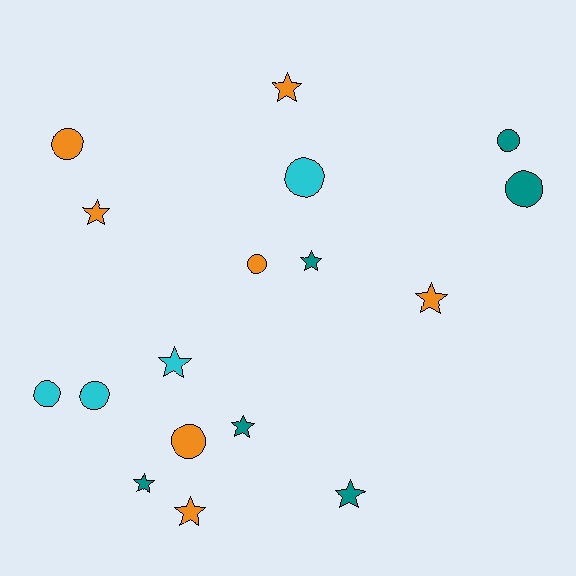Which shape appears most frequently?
Star, with 9 objects.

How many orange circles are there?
There are 3 orange circles.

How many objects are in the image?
There are 17 objects.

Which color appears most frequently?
Orange, with 7 objects.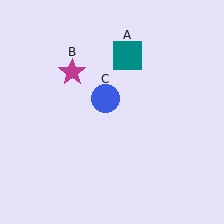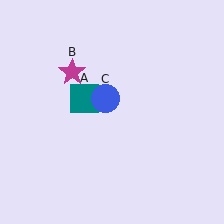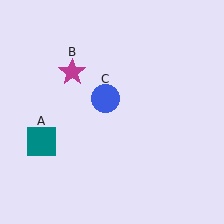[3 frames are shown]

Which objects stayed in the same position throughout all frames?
Magenta star (object B) and blue circle (object C) remained stationary.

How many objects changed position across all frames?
1 object changed position: teal square (object A).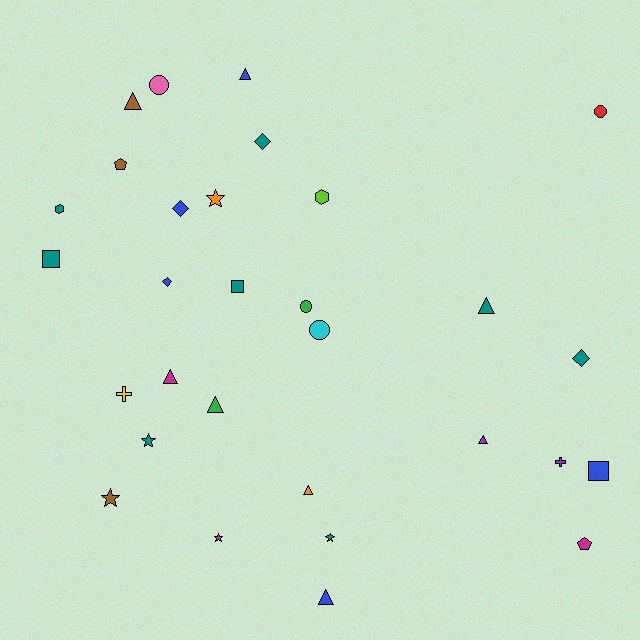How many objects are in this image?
There are 30 objects.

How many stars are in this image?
There are 5 stars.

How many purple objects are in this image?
There are 2 purple objects.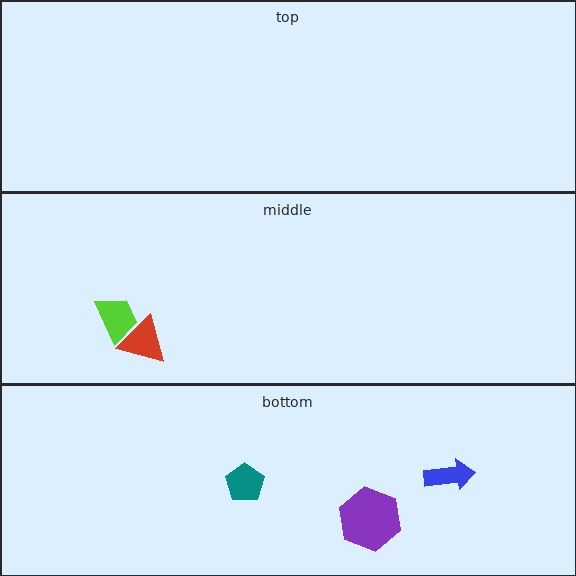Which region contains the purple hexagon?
The bottom region.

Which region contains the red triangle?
The middle region.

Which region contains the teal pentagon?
The bottom region.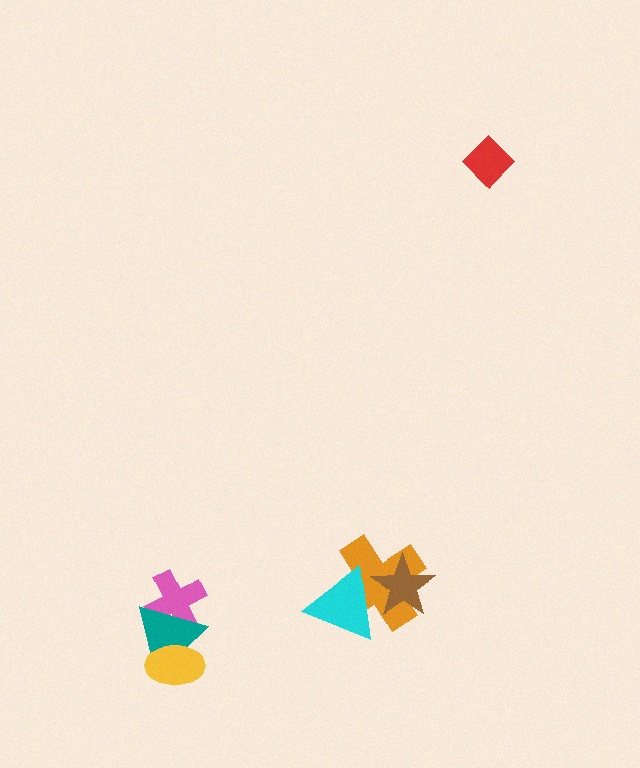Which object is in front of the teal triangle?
The yellow ellipse is in front of the teal triangle.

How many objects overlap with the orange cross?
2 objects overlap with the orange cross.